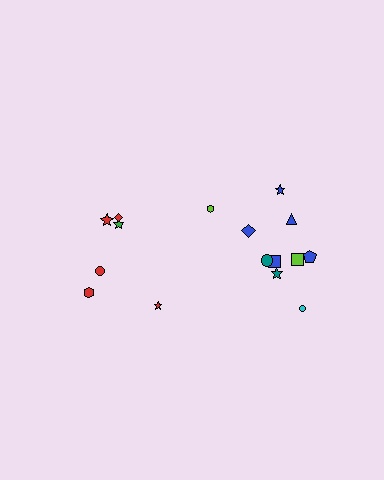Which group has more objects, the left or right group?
The right group.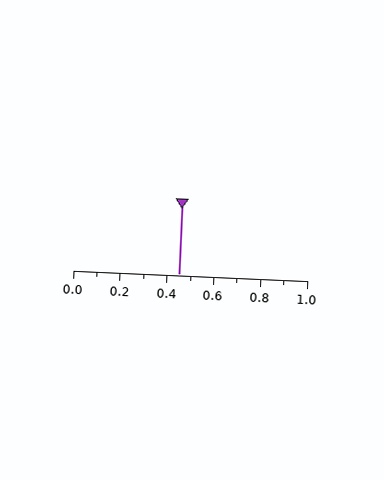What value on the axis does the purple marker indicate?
The marker indicates approximately 0.45.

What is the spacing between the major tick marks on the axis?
The major ticks are spaced 0.2 apart.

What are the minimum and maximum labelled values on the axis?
The axis runs from 0.0 to 1.0.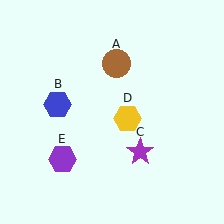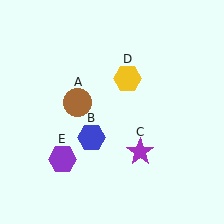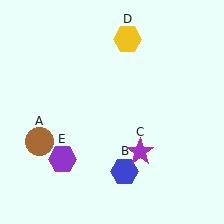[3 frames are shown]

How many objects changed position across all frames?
3 objects changed position: brown circle (object A), blue hexagon (object B), yellow hexagon (object D).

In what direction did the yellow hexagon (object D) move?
The yellow hexagon (object D) moved up.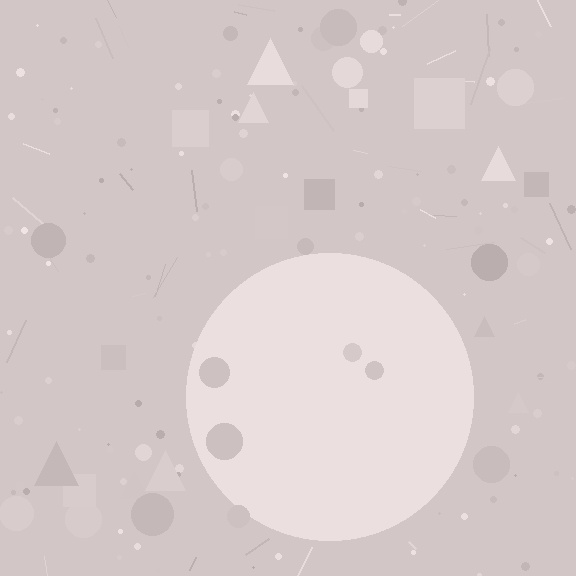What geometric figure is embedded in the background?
A circle is embedded in the background.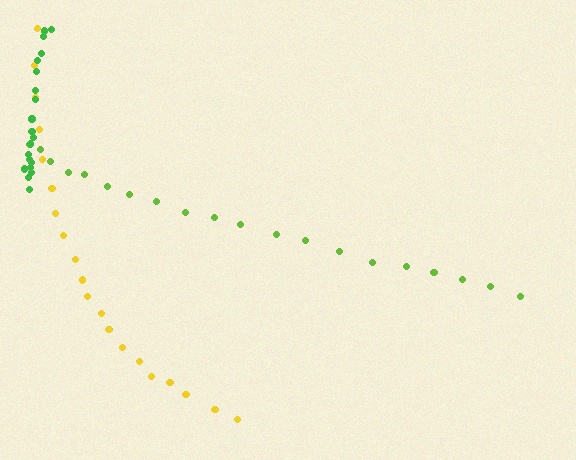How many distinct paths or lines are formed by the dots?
There are 3 distinct paths.